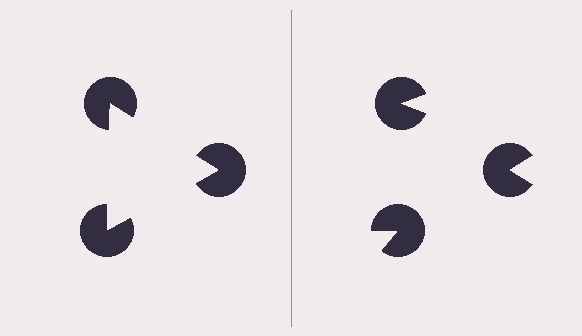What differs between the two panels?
The pac-man discs are positioned identically on both sides; only the wedge orientations differ. On the left they align to a triangle; on the right they are misaligned.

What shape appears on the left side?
An illusory triangle.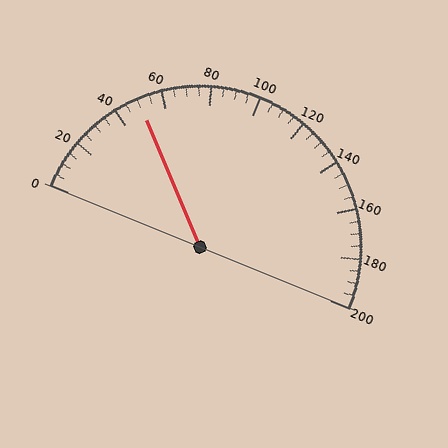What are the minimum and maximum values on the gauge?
The gauge ranges from 0 to 200.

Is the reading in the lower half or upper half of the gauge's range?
The reading is in the lower half of the range (0 to 200).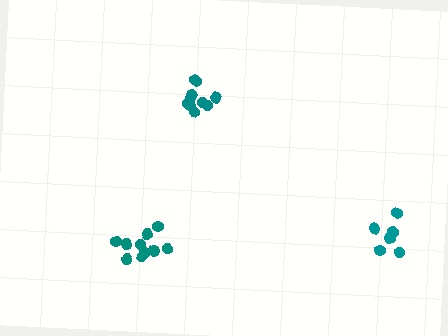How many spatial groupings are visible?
There are 3 spatial groupings.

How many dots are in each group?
Group 1: 10 dots, Group 2: 10 dots, Group 3: 6 dots (26 total).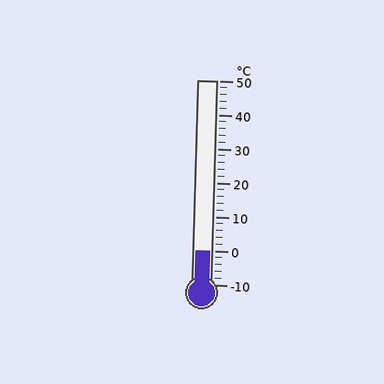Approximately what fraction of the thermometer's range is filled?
The thermometer is filled to approximately 15% of its range.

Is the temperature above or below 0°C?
The temperature is at 0°C.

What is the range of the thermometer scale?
The thermometer scale ranges from -10°C to 50°C.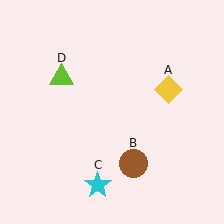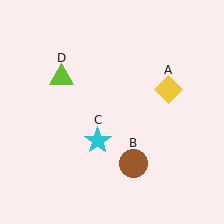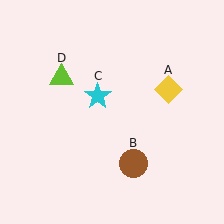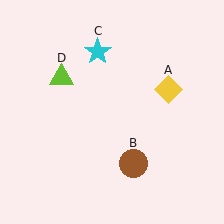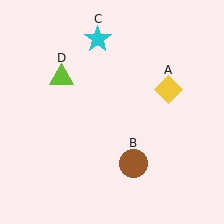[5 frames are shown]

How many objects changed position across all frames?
1 object changed position: cyan star (object C).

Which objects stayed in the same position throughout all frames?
Yellow diamond (object A) and brown circle (object B) and lime triangle (object D) remained stationary.